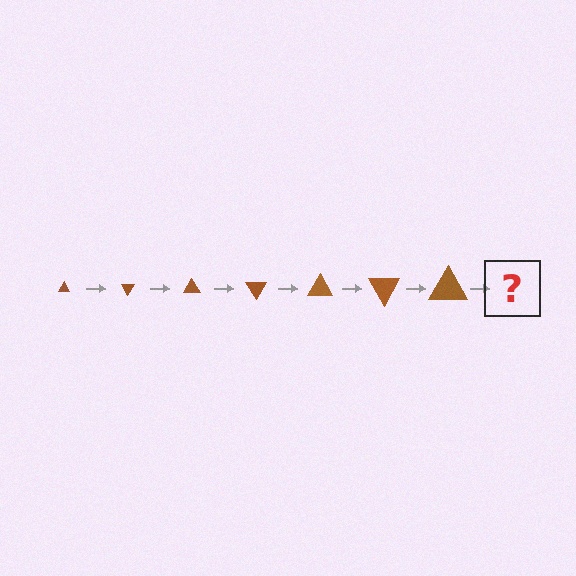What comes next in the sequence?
The next element should be a triangle, larger than the previous one and rotated 420 degrees from the start.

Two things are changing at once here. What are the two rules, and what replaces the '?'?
The two rules are that the triangle grows larger each step and it rotates 60 degrees each step. The '?' should be a triangle, larger than the previous one and rotated 420 degrees from the start.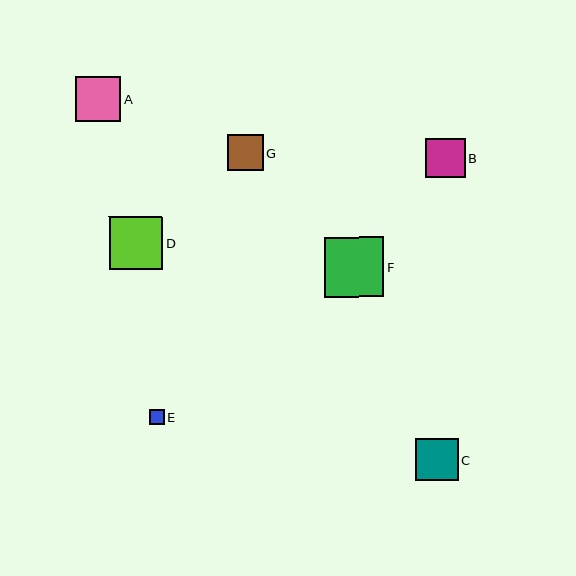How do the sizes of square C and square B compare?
Square C and square B are approximately the same size.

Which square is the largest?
Square F is the largest with a size of approximately 60 pixels.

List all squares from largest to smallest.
From largest to smallest: F, D, A, C, B, G, E.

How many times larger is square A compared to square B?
Square A is approximately 1.2 times the size of square B.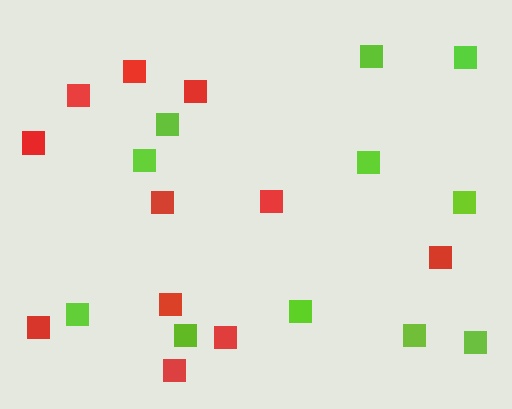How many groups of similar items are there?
There are 2 groups: one group of lime squares (11) and one group of red squares (11).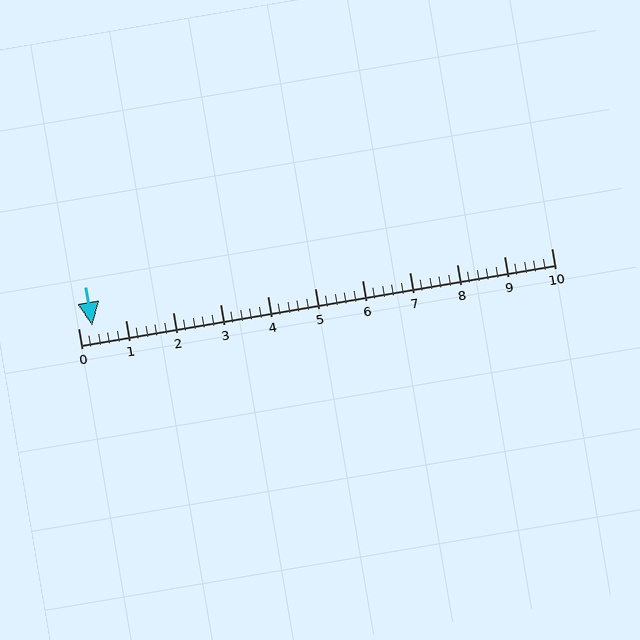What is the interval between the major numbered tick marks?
The major tick marks are spaced 1 units apart.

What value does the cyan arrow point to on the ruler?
The cyan arrow points to approximately 0.3.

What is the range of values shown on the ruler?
The ruler shows values from 0 to 10.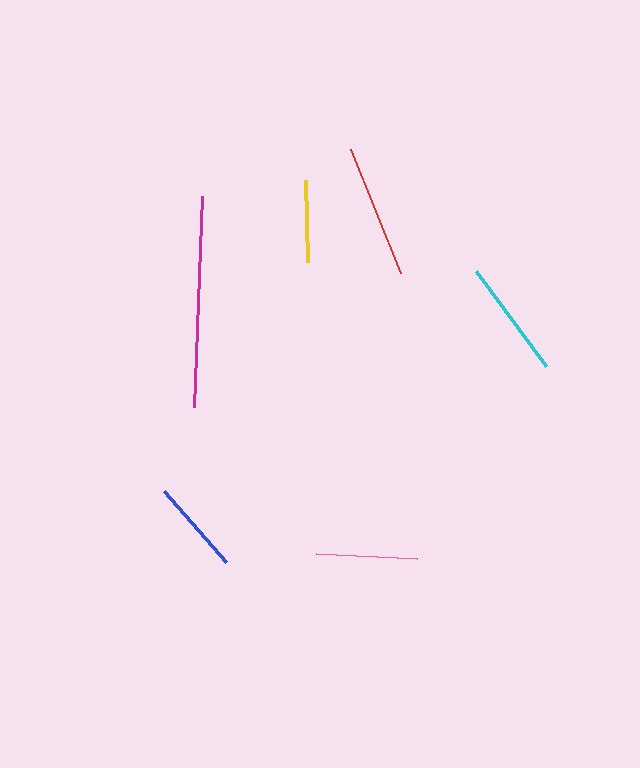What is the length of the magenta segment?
The magenta segment is approximately 212 pixels long.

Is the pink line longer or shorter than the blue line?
The pink line is longer than the blue line.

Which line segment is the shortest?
The yellow line is the shortest at approximately 81 pixels.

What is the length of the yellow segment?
The yellow segment is approximately 81 pixels long.